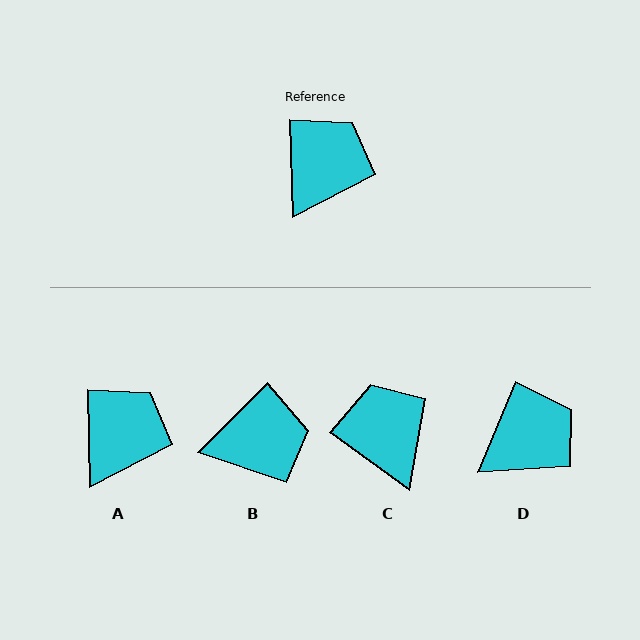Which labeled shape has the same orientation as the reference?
A.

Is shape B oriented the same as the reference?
No, it is off by about 46 degrees.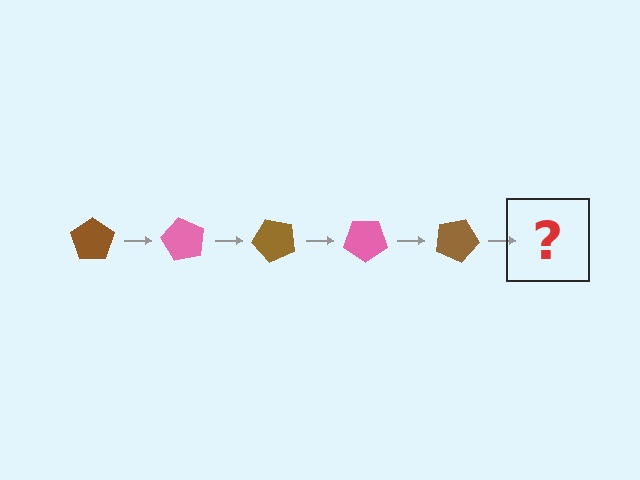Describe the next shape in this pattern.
It should be a pink pentagon, rotated 300 degrees from the start.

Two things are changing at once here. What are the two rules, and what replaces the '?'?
The two rules are that it rotates 60 degrees each step and the color cycles through brown and pink. The '?' should be a pink pentagon, rotated 300 degrees from the start.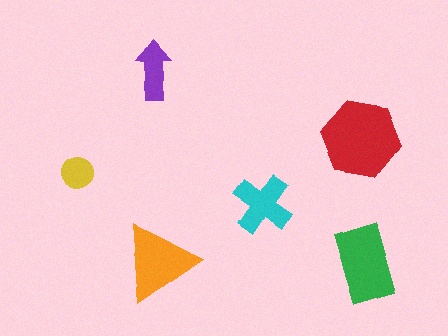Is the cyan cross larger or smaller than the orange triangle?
Smaller.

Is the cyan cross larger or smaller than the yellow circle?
Larger.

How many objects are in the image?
There are 6 objects in the image.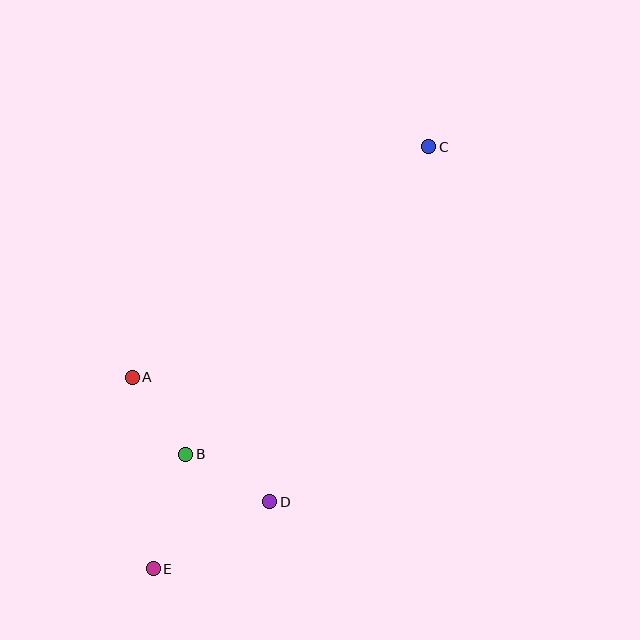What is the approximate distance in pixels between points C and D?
The distance between C and D is approximately 389 pixels.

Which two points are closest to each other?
Points A and B are closest to each other.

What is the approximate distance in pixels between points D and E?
The distance between D and E is approximately 134 pixels.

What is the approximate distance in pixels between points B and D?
The distance between B and D is approximately 97 pixels.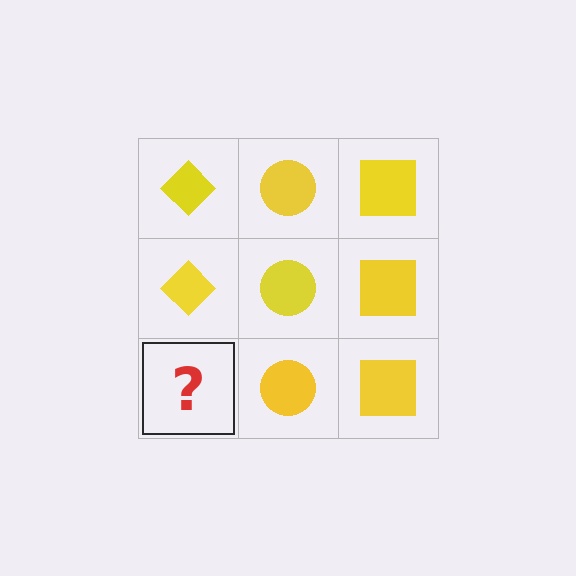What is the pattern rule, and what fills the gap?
The rule is that each column has a consistent shape. The gap should be filled with a yellow diamond.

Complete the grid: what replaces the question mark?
The question mark should be replaced with a yellow diamond.